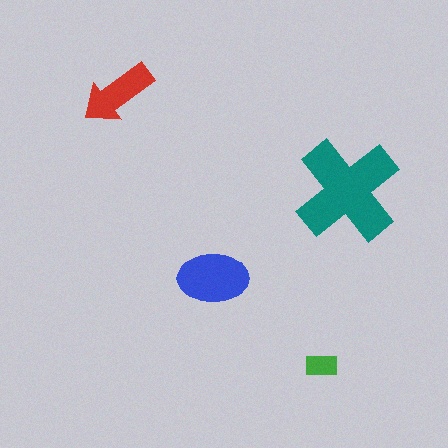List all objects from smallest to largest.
The green rectangle, the red arrow, the blue ellipse, the teal cross.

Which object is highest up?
The red arrow is topmost.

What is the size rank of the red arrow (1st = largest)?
3rd.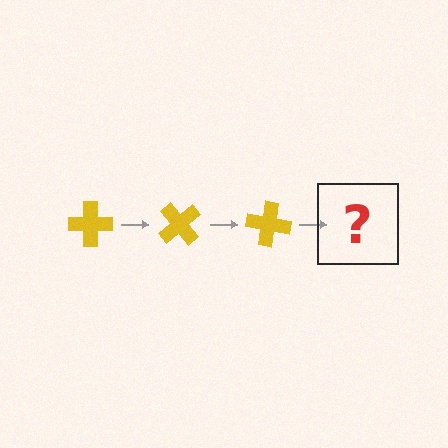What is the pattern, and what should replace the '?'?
The pattern is that the cross rotates 50 degrees each step. The '?' should be a yellow cross rotated 150 degrees.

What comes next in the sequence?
The next element should be a yellow cross rotated 150 degrees.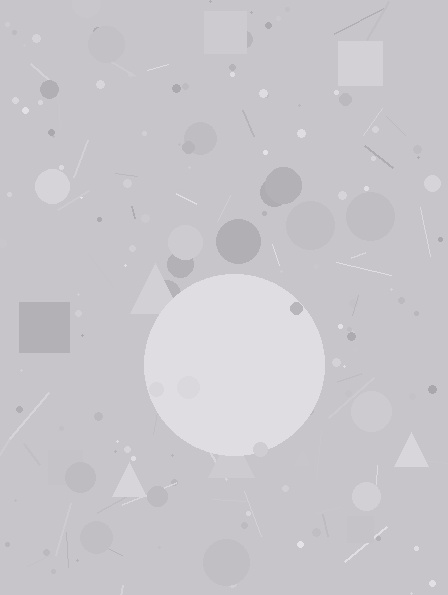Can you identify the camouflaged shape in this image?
The camouflaged shape is a circle.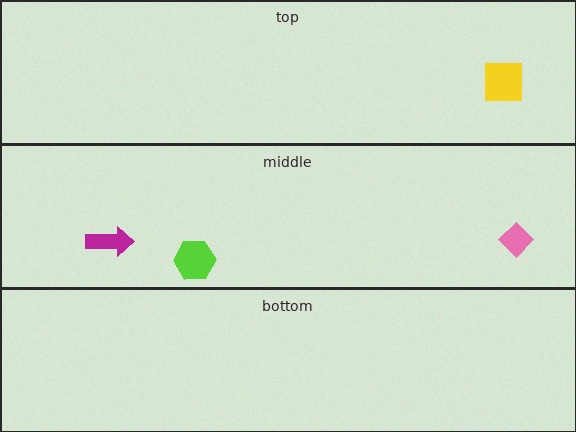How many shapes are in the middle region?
3.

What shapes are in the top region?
The yellow square.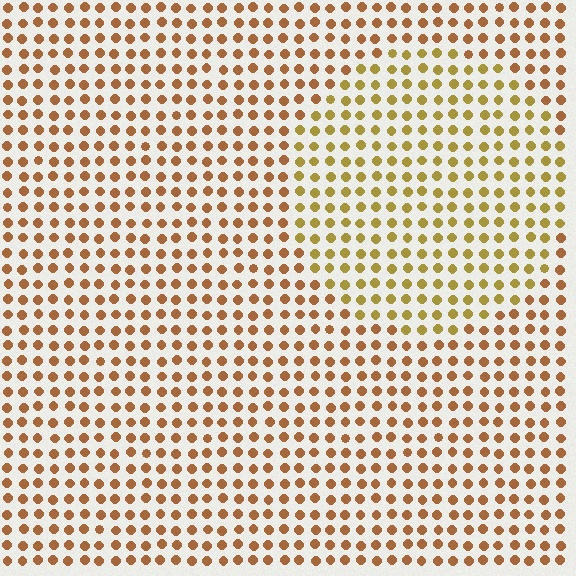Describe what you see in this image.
The image is filled with small brown elements in a uniform arrangement. A circle-shaped region is visible where the elements are tinted to a slightly different hue, forming a subtle color boundary.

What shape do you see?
I see a circle.